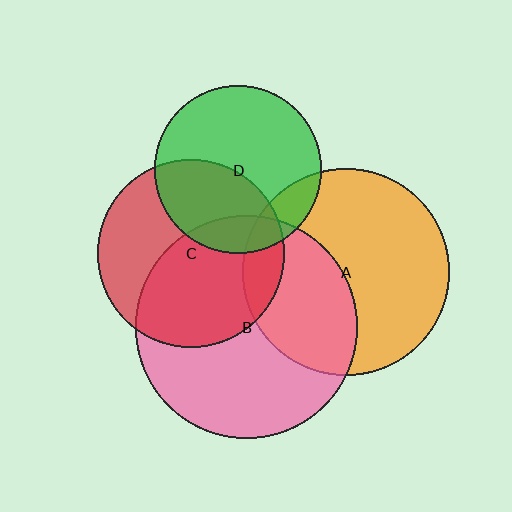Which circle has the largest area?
Circle B (pink).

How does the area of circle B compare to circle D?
Approximately 1.8 times.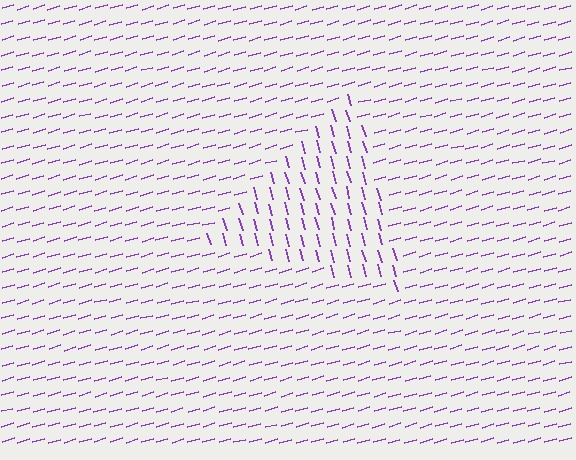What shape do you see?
I see a triangle.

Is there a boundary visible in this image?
Yes, there is a texture boundary formed by a change in line orientation.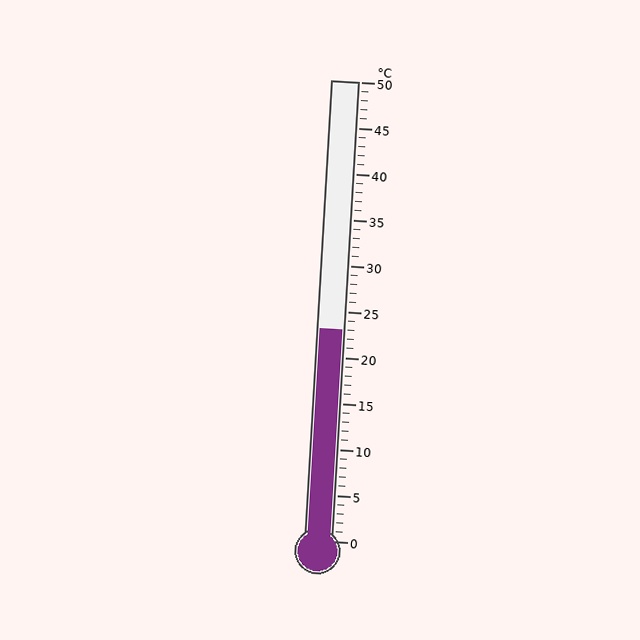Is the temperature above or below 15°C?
The temperature is above 15°C.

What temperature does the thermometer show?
The thermometer shows approximately 23°C.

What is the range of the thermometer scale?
The thermometer scale ranges from 0°C to 50°C.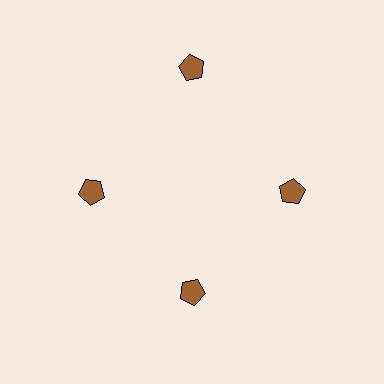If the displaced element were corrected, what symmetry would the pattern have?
It would have 4-fold rotational symmetry — the pattern would map onto itself every 90 degrees.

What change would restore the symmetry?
The symmetry would be restored by moving it inward, back onto the ring so that all 4 pentagons sit at equal angles and equal distance from the center.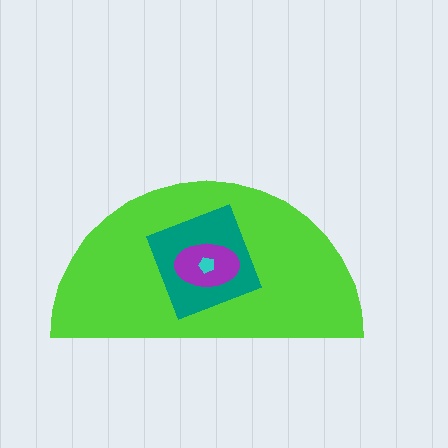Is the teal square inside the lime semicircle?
Yes.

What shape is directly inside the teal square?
The purple ellipse.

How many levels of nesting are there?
4.